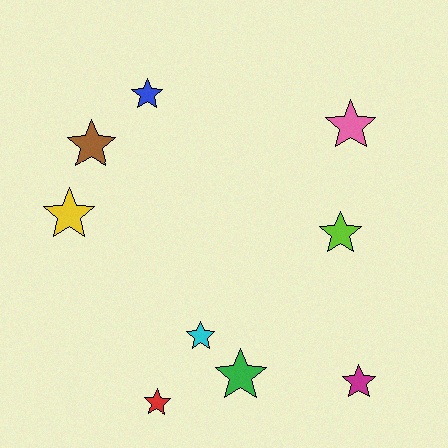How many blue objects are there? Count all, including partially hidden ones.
There is 1 blue object.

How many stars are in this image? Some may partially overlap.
There are 9 stars.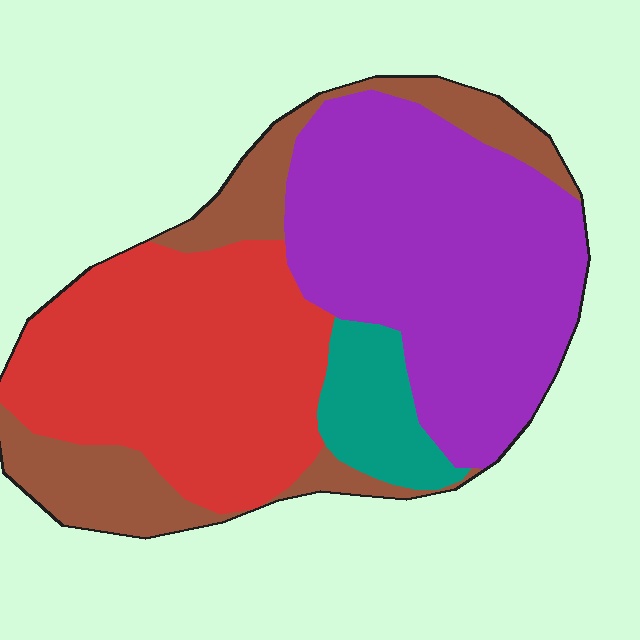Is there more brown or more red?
Red.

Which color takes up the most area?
Purple, at roughly 40%.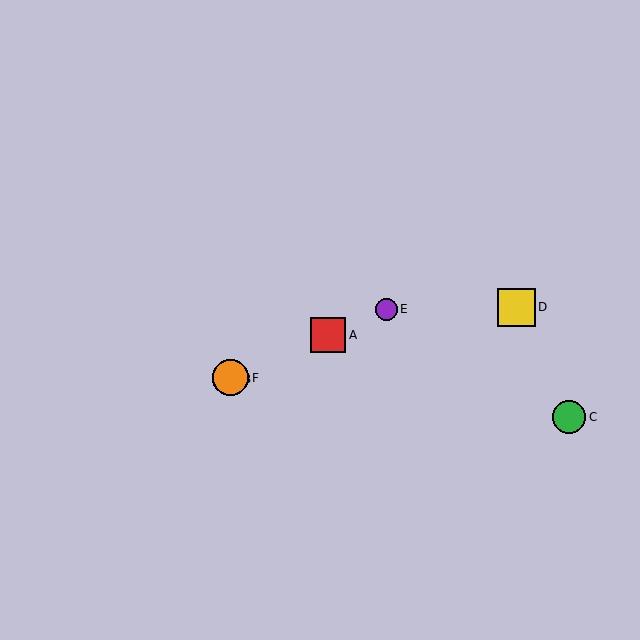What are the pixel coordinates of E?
Object E is at (386, 309).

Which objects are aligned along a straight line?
Objects A, B, E, F are aligned along a straight line.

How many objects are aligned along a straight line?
4 objects (A, B, E, F) are aligned along a straight line.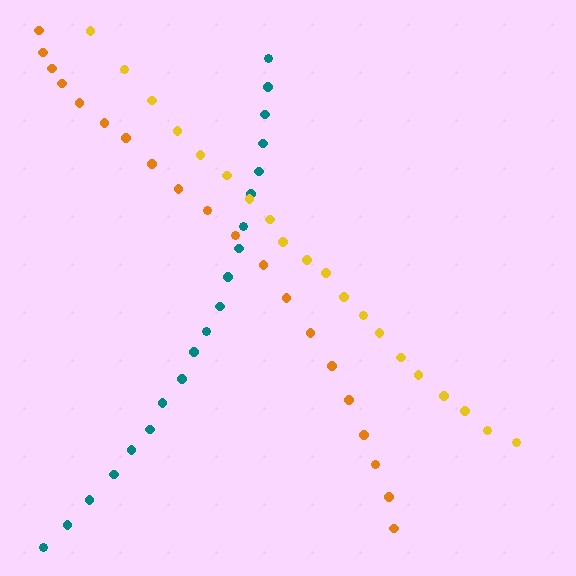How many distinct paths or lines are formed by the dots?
There are 3 distinct paths.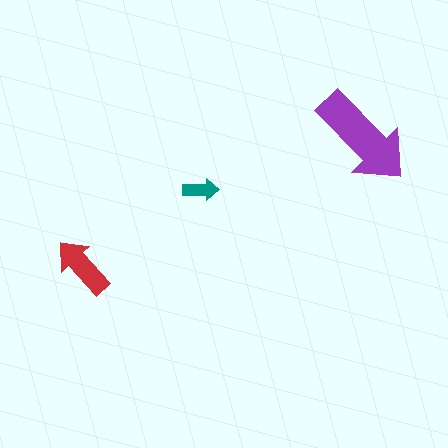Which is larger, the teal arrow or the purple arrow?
The purple one.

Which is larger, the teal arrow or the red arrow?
The red one.